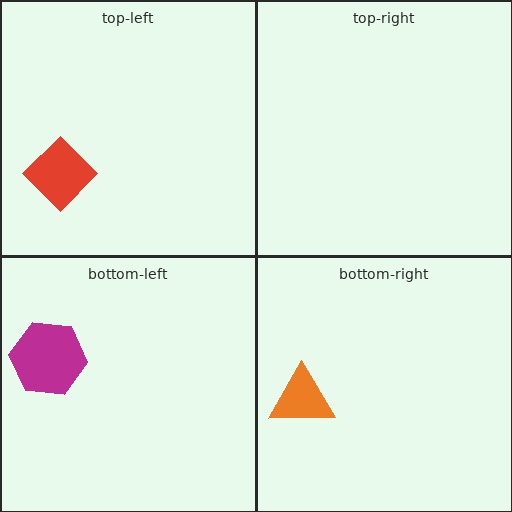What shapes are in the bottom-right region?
The orange triangle.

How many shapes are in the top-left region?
1.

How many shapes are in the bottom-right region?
1.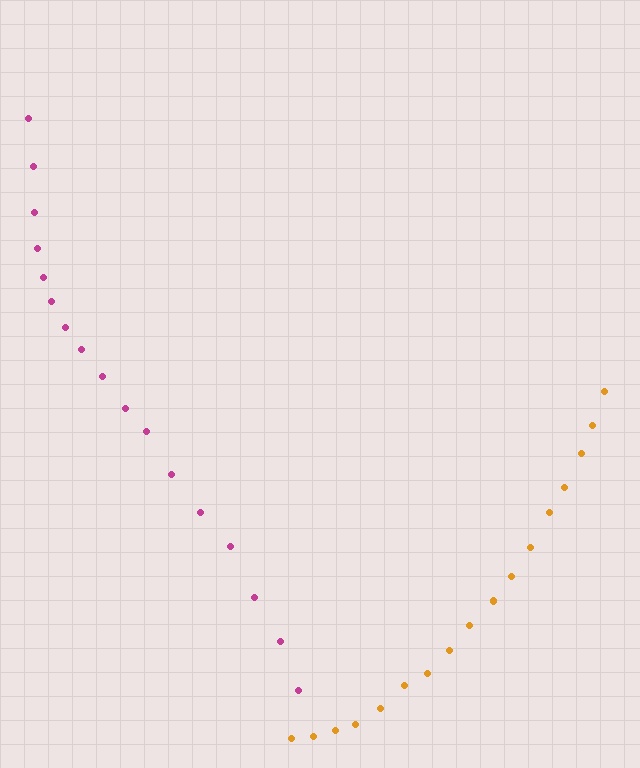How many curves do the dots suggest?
There are 2 distinct paths.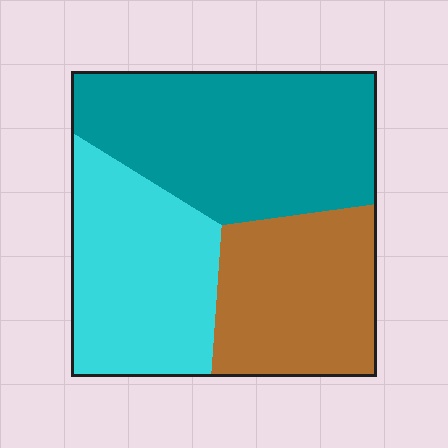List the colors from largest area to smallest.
From largest to smallest: teal, cyan, brown.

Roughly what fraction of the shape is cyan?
Cyan covers roughly 30% of the shape.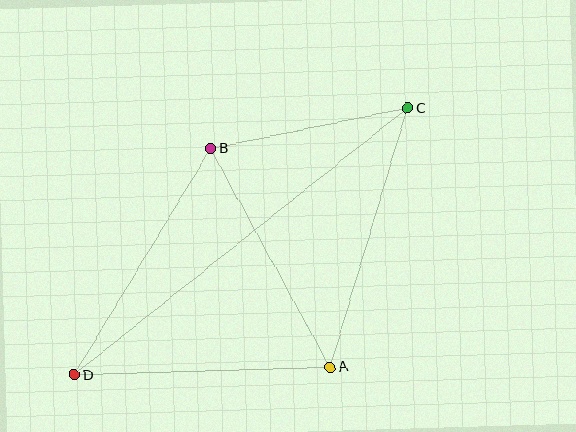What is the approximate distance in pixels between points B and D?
The distance between B and D is approximately 264 pixels.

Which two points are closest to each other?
Points B and C are closest to each other.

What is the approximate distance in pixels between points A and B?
The distance between A and B is approximately 249 pixels.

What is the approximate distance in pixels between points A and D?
The distance between A and D is approximately 256 pixels.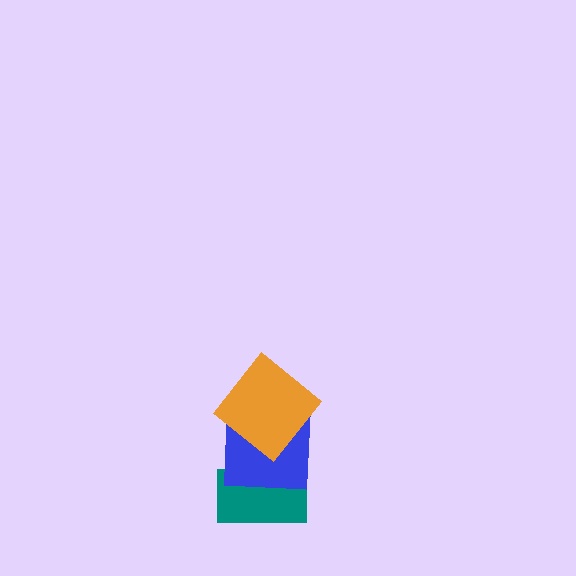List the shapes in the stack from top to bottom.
From top to bottom: the orange diamond, the blue square, the teal rectangle.